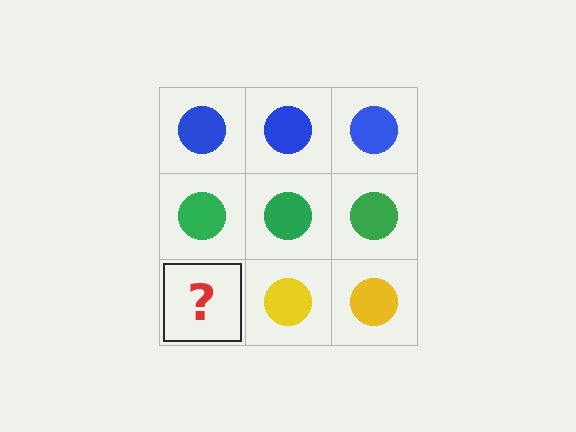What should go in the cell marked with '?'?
The missing cell should contain a yellow circle.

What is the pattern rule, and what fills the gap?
The rule is that each row has a consistent color. The gap should be filled with a yellow circle.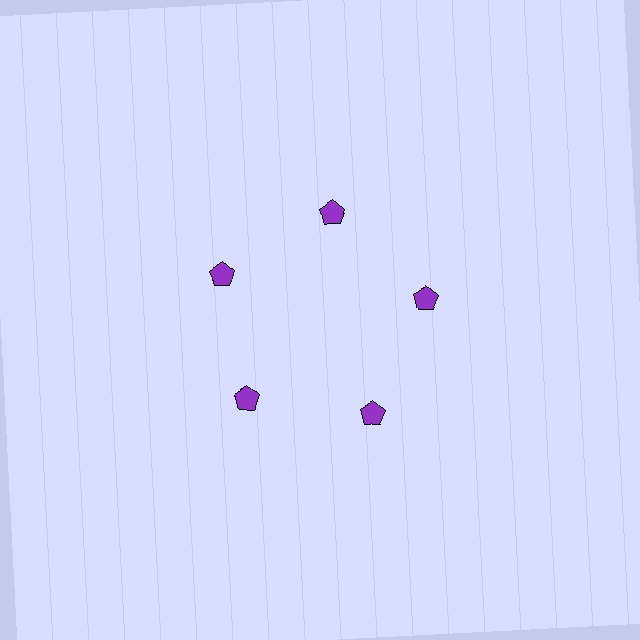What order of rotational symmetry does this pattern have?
This pattern has 5-fold rotational symmetry.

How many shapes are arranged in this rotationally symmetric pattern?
There are 5 shapes, arranged in 5 groups of 1.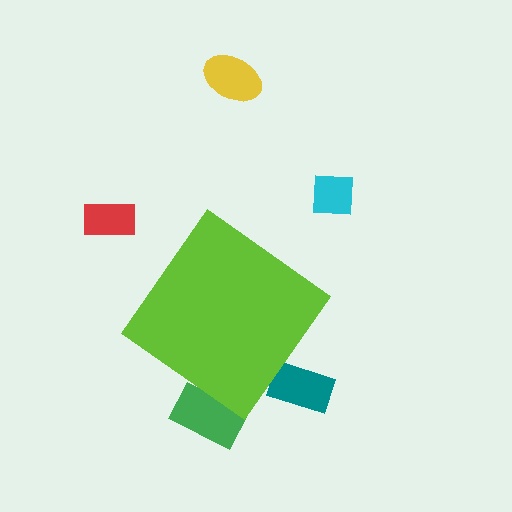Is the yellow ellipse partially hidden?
No, the yellow ellipse is fully visible.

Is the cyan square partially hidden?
No, the cyan square is fully visible.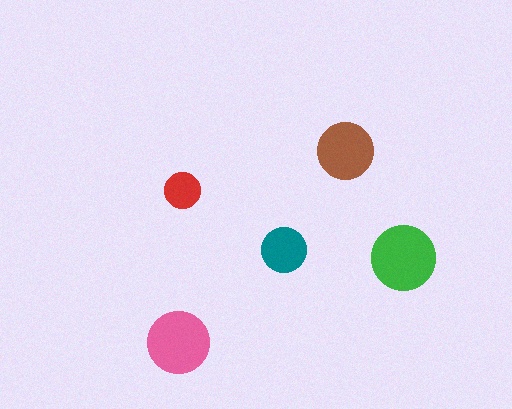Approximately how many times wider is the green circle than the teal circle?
About 1.5 times wider.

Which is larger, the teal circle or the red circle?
The teal one.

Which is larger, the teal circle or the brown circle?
The brown one.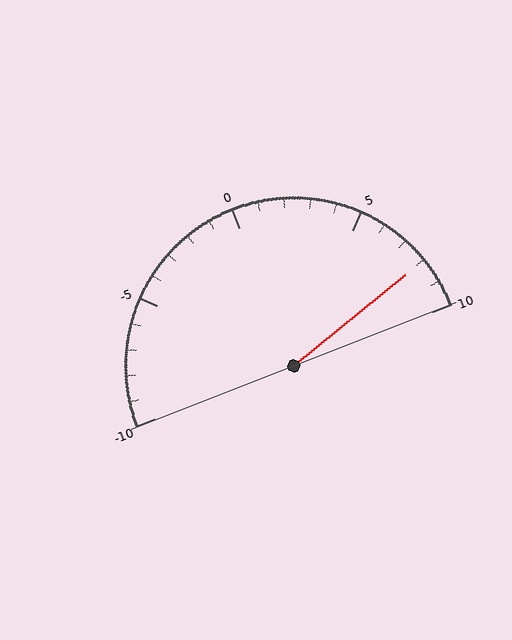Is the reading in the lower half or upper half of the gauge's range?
The reading is in the upper half of the range (-10 to 10).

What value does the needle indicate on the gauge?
The needle indicates approximately 8.